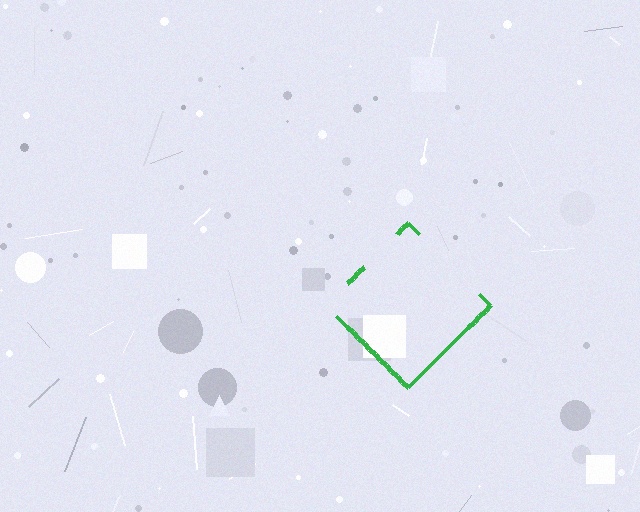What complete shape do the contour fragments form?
The contour fragments form a diamond.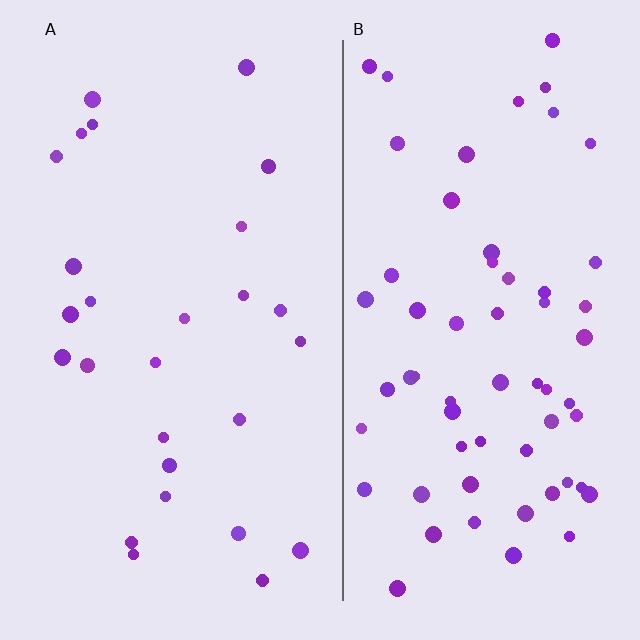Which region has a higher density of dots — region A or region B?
B (the right).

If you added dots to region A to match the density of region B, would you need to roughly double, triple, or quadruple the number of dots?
Approximately double.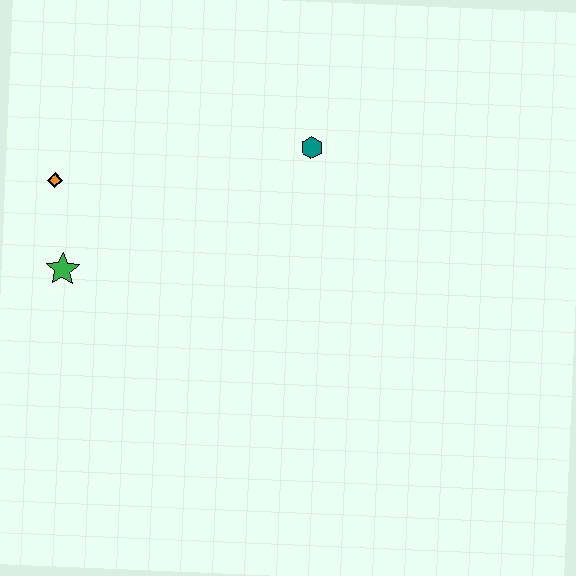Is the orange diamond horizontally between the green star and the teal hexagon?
No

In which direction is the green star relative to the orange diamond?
The green star is below the orange diamond.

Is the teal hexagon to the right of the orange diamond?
Yes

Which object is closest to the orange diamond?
The green star is closest to the orange diamond.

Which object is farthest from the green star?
The teal hexagon is farthest from the green star.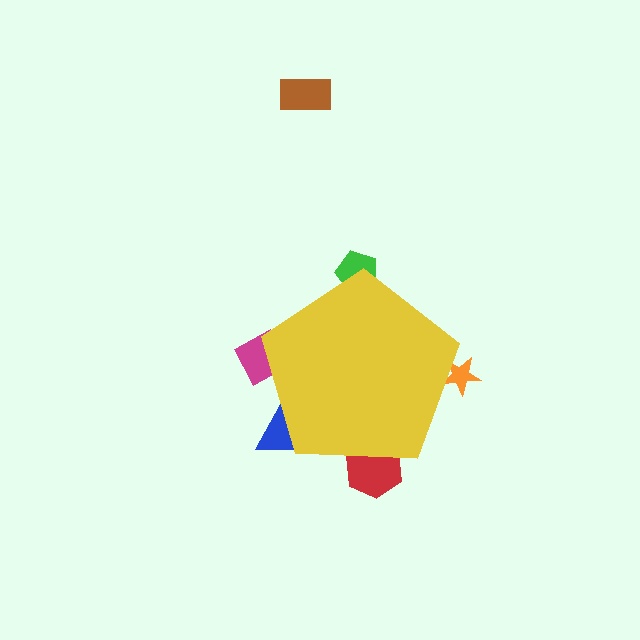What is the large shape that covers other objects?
A yellow pentagon.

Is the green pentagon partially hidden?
Yes, the green pentagon is partially hidden behind the yellow pentagon.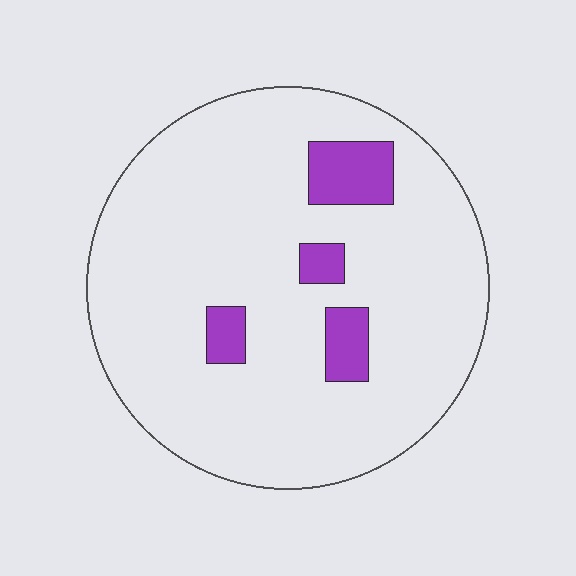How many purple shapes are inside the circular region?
4.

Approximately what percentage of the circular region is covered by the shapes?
Approximately 10%.